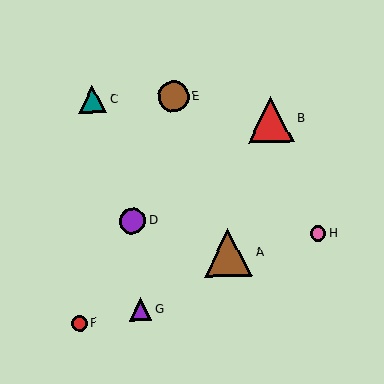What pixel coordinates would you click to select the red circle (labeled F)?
Click at (80, 323) to select the red circle F.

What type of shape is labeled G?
Shape G is a purple triangle.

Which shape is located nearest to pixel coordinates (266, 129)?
The red triangle (labeled B) at (271, 119) is nearest to that location.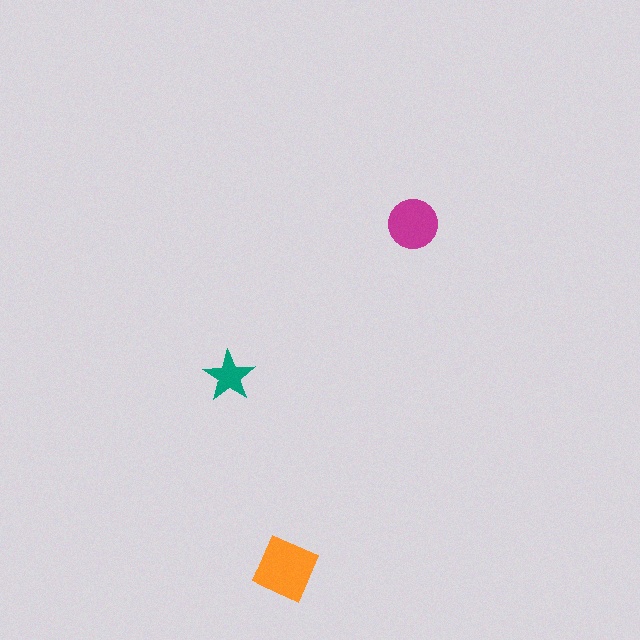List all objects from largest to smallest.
The orange square, the magenta circle, the teal star.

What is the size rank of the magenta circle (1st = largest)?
2nd.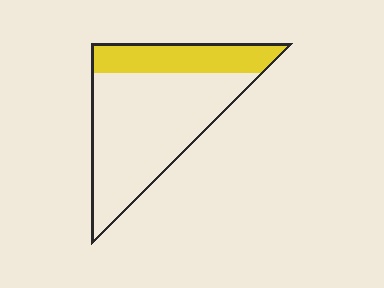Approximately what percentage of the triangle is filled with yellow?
Approximately 25%.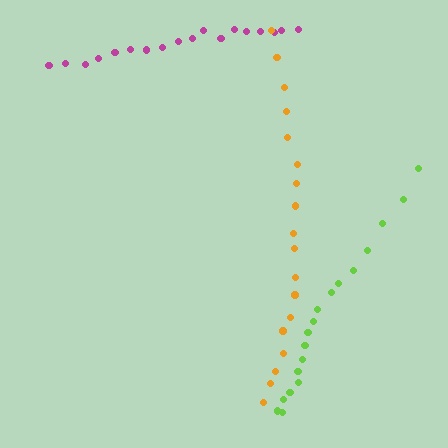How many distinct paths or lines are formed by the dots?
There are 3 distinct paths.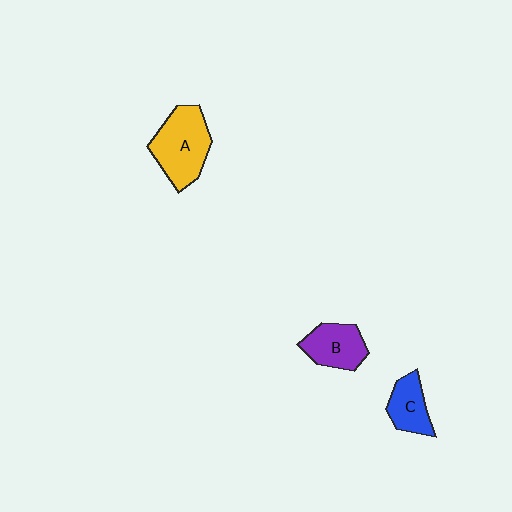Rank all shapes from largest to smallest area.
From largest to smallest: A (yellow), B (purple), C (blue).